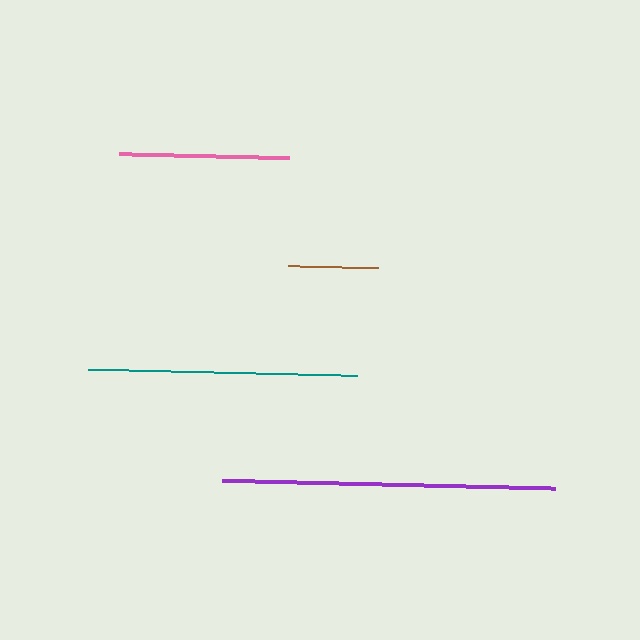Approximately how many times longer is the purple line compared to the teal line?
The purple line is approximately 1.2 times the length of the teal line.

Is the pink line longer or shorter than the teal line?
The teal line is longer than the pink line.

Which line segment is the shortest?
The brown line is the shortest at approximately 90 pixels.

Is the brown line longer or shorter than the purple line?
The purple line is longer than the brown line.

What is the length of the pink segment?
The pink segment is approximately 170 pixels long.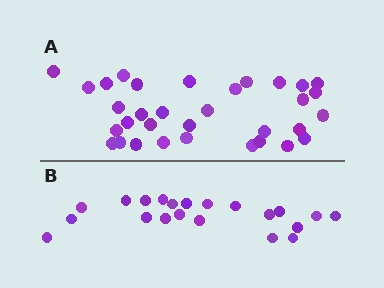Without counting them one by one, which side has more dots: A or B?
Region A (the top region) has more dots.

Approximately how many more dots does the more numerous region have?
Region A has roughly 12 or so more dots than region B.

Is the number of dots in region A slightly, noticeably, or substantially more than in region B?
Region A has substantially more. The ratio is roughly 1.6 to 1.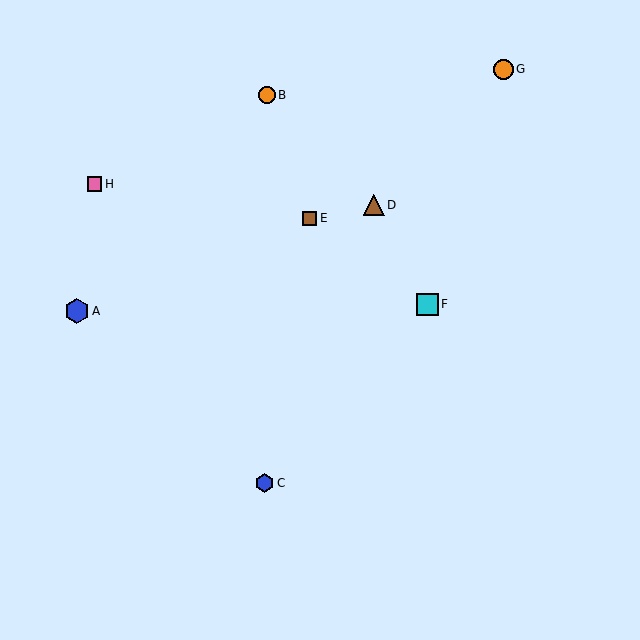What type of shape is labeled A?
Shape A is a blue hexagon.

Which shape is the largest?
The blue hexagon (labeled A) is the largest.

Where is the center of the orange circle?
The center of the orange circle is at (267, 95).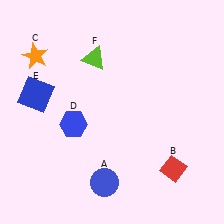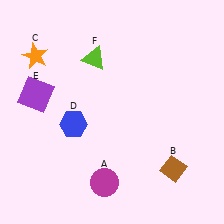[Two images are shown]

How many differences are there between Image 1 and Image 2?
There are 3 differences between the two images.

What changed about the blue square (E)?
In Image 1, E is blue. In Image 2, it changed to purple.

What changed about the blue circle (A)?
In Image 1, A is blue. In Image 2, it changed to magenta.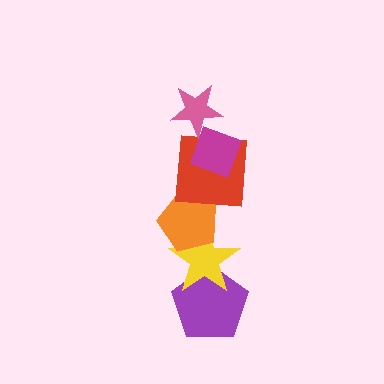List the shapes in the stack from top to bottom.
From top to bottom: the pink star, the magenta diamond, the red square, the orange pentagon, the yellow star, the purple pentagon.